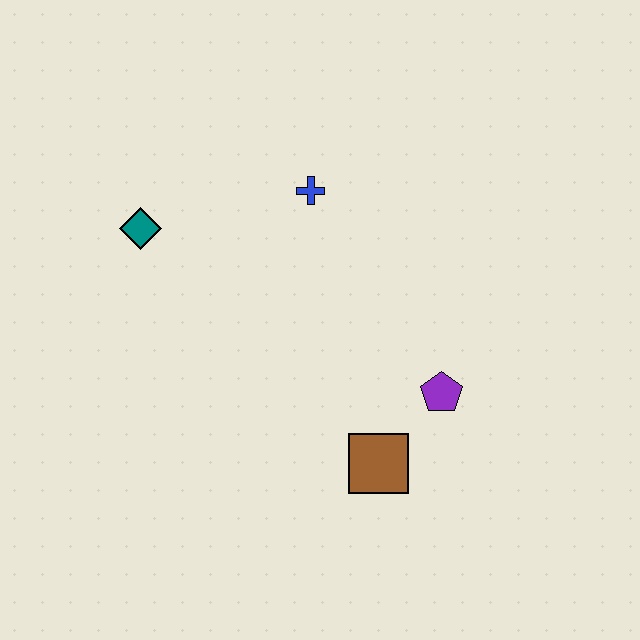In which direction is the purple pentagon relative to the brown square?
The purple pentagon is above the brown square.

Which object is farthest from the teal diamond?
The purple pentagon is farthest from the teal diamond.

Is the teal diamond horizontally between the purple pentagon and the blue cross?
No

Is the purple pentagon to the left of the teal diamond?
No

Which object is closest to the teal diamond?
The blue cross is closest to the teal diamond.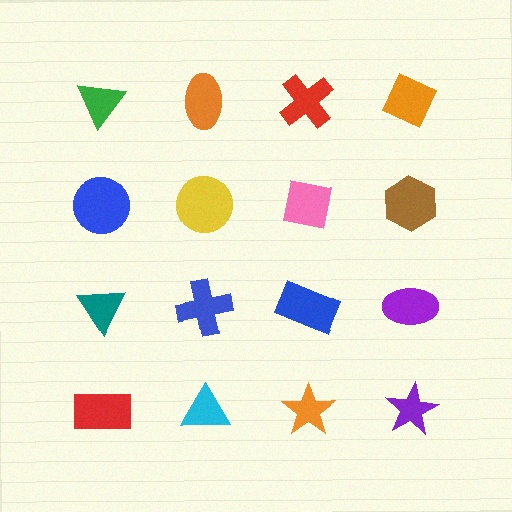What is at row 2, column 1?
A blue circle.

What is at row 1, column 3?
A red cross.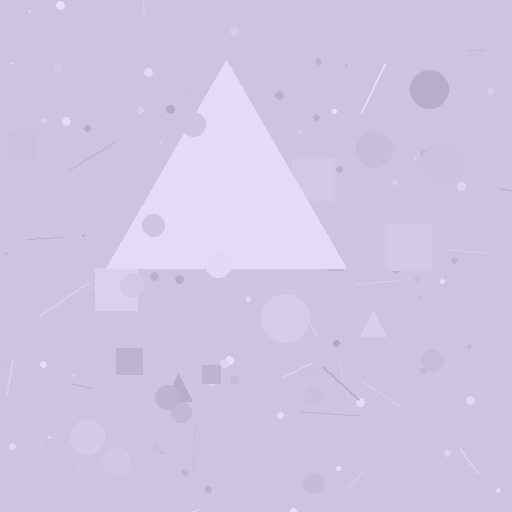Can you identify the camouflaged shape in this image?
The camouflaged shape is a triangle.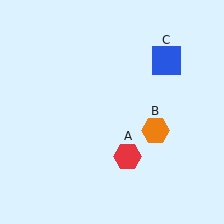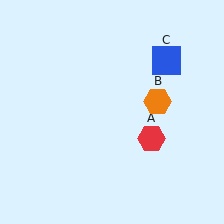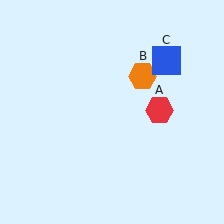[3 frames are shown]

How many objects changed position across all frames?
2 objects changed position: red hexagon (object A), orange hexagon (object B).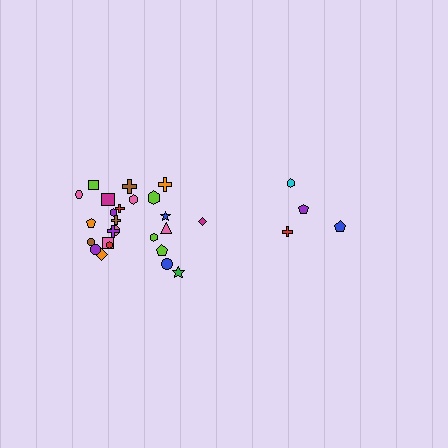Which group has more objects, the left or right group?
The left group.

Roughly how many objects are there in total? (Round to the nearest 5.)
Roughly 30 objects in total.